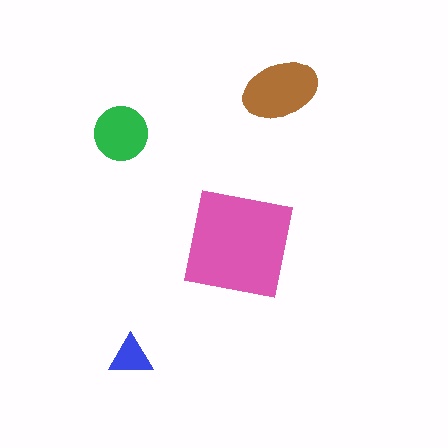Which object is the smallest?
The blue triangle.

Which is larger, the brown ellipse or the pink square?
The pink square.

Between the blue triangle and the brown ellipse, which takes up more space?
The brown ellipse.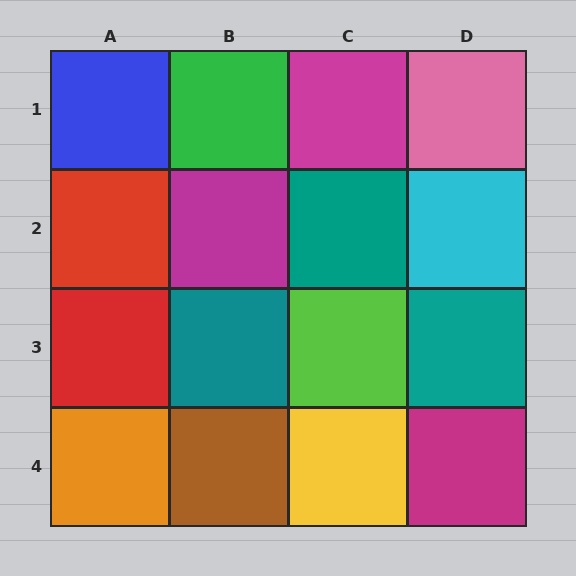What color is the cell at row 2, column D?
Cyan.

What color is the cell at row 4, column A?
Orange.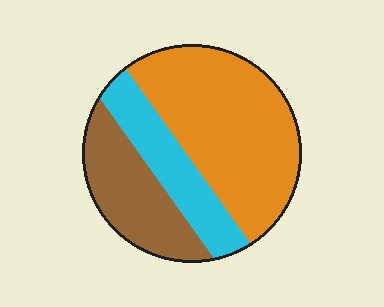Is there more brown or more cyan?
Brown.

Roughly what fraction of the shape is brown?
Brown covers 26% of the shape.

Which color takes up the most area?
Orange, at roughly 55%.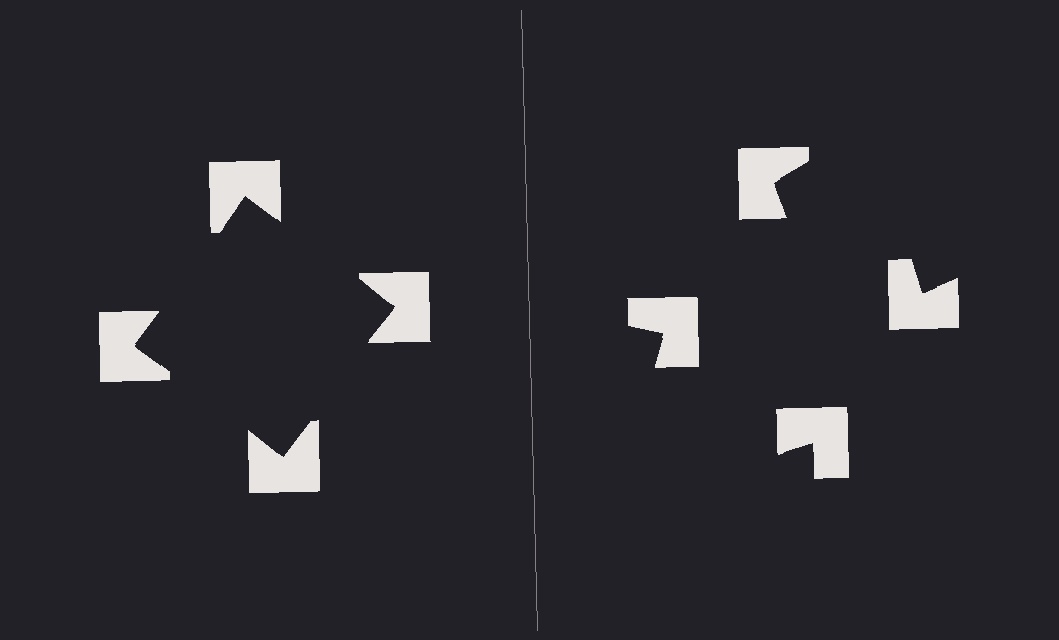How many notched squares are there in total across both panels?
8 — 4 on each side.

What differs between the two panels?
The notched squares are positioned identically on both sides; only the wedge orientations differ. On the left they align to a square; on the right they are misaligned.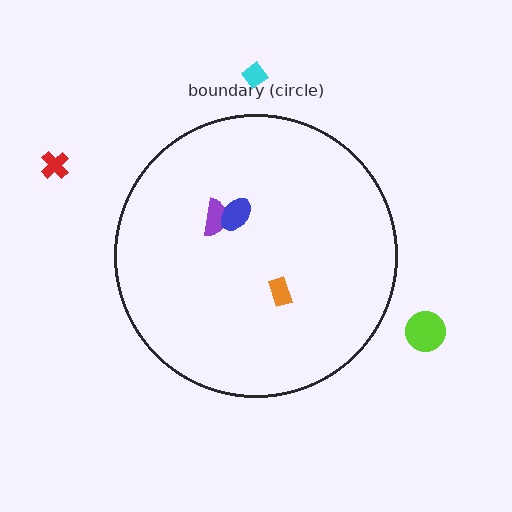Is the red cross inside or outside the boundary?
Outside.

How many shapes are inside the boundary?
3 inside, 3 outside.